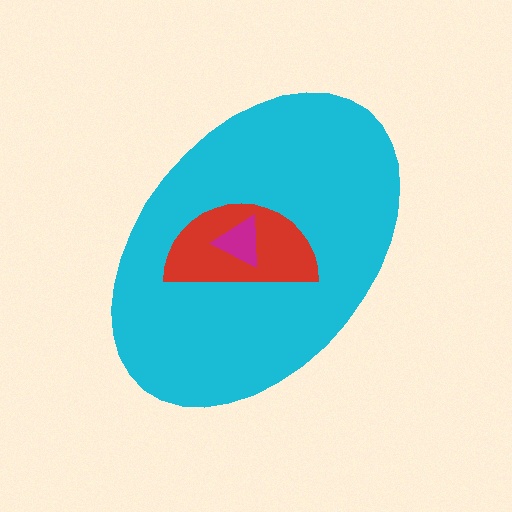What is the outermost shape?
The cyan ellipse.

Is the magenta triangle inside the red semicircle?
Yes.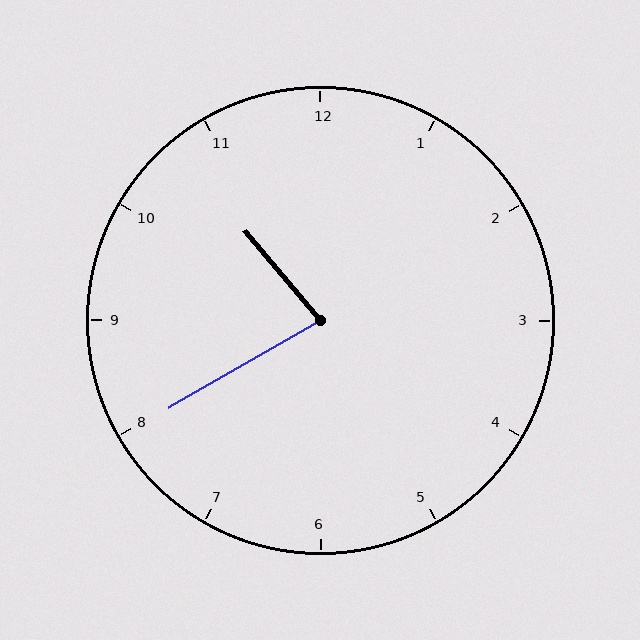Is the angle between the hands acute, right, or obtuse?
It is acute.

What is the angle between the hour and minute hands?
Approximately 80 degrees.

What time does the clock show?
10:40.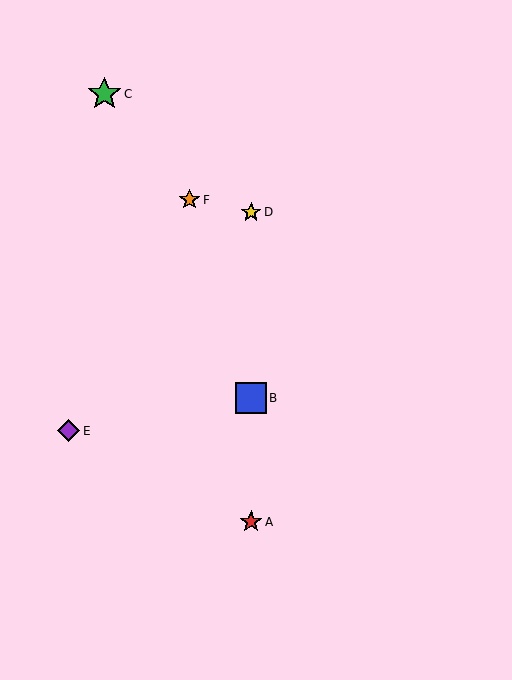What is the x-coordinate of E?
Object E is at x≈69.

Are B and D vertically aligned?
Yes, both are at x≈251.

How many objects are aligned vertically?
3 objects (A, B, D) are aligned vertically.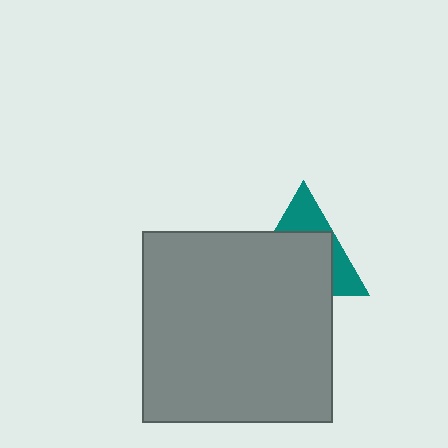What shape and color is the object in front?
The object in front is a gray square.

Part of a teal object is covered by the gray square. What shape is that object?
It is a triangle.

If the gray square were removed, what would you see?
You would see the complete teal triangle.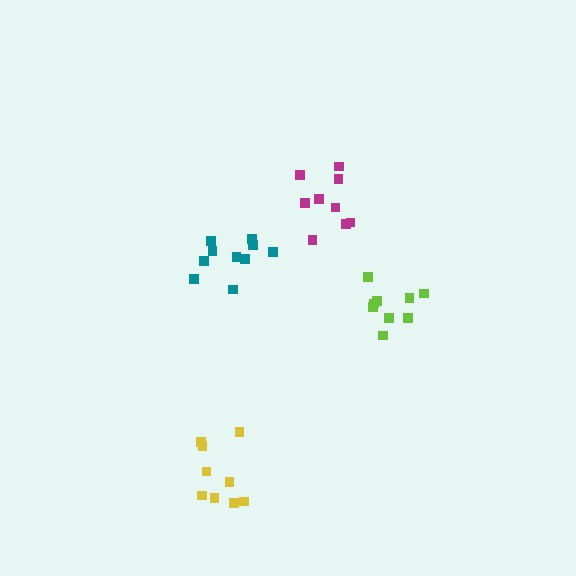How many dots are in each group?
Group 1: 9 dots, Group 2: 9 dots, Group 3: 9 dots, Group 4: 10 dots (37 total).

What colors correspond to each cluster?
The clusters are colored: magenta, yellow, lime, teal.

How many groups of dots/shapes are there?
There are 4 groups.